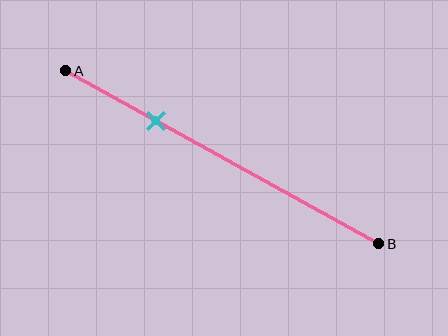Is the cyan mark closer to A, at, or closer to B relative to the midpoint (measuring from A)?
The cyan mark is closer to point A than the midpoint of segment AB.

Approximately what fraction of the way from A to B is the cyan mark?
The cyan mark is approximately 30% of the way from A to B.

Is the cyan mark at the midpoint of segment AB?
No, the mark is at about 30% from A, not at the 50% midpoint.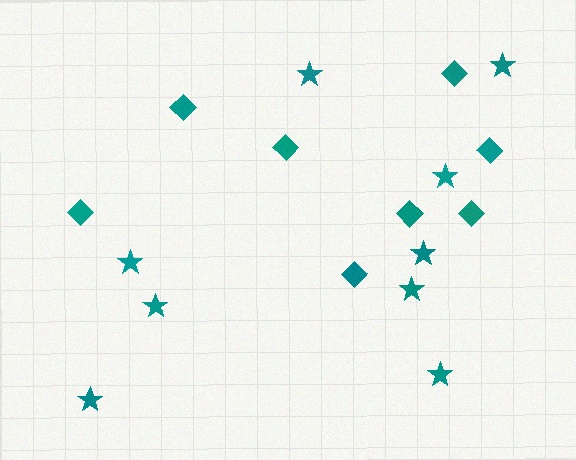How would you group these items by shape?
There are 2 groups: one group of diamonds (8) and one group of stars (9).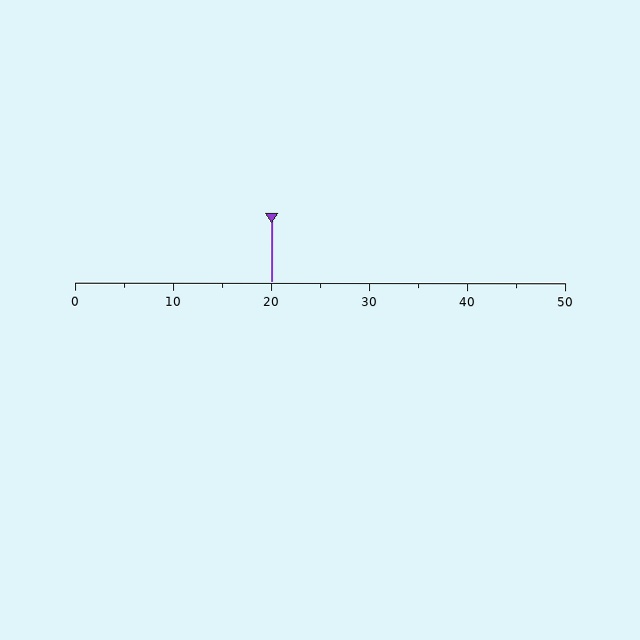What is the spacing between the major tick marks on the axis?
The major ticks are spaced 10 apart.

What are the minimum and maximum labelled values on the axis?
The axis runs from 0 to 50.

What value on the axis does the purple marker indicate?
The marker indicates approximately 20.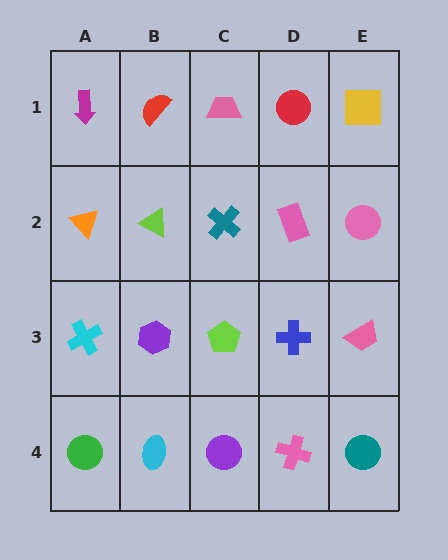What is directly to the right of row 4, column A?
A cyan ellipse.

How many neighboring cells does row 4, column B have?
3.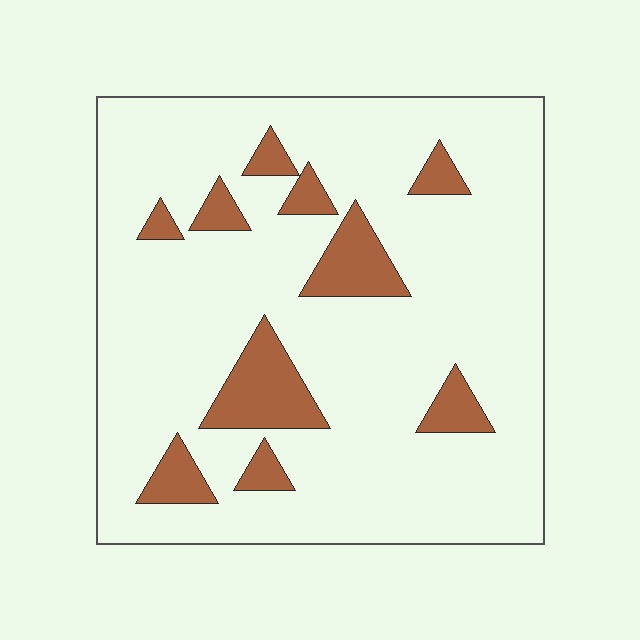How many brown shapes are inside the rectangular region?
10.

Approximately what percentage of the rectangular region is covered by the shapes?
Approximately 15%.